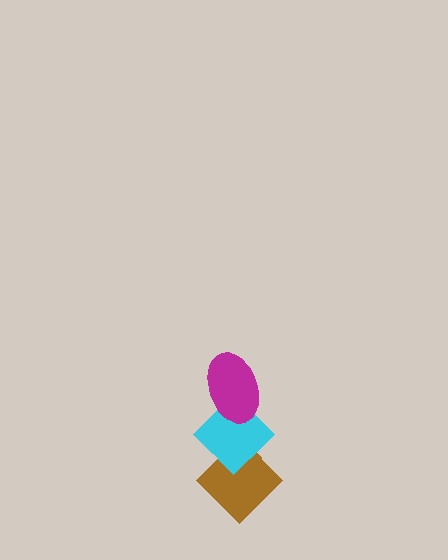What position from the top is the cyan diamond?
The cyan diamond is 2nd from the top.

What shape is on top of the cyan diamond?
The magenta ellipse is on top of the cyan diamond.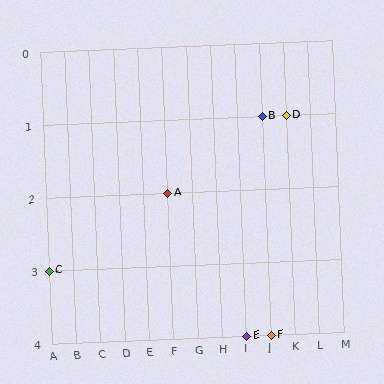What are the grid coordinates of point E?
Point E is at grid coordinates (I, 4).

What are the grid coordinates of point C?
Point C is at grid coordinates (A, 3).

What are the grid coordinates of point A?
Point A is at grid coordinates (F, 2).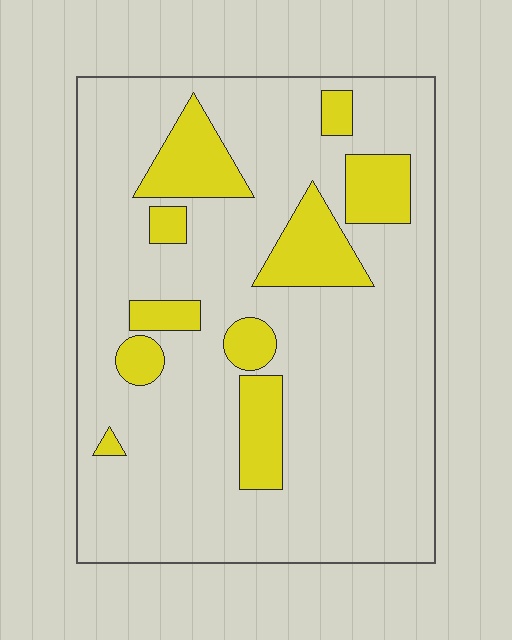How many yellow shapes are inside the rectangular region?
10.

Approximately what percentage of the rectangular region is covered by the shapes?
Approximately 20%.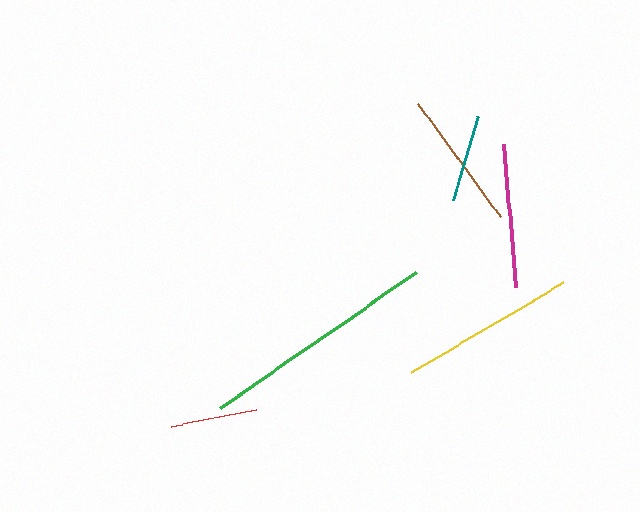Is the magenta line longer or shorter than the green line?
The green line is longer than the magenta line.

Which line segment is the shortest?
The red line is the shortest at approximately 86 pixels.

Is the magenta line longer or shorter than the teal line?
The magenta line is longer than the teal line.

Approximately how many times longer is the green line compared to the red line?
The green line is approximately 2.8 times the length of the red line.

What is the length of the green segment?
The green segment is approximately 239 pixels long.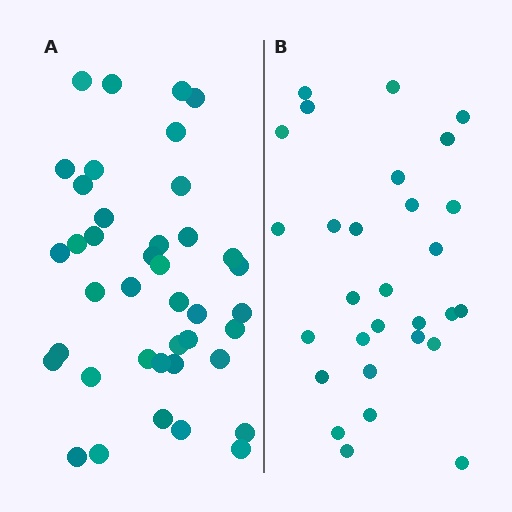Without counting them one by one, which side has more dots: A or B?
Region A (the left region) has more dots.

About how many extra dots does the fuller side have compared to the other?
Region A has roughly 12 or so more dots than region B.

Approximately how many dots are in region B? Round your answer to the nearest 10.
About 30 dots. (The exact count is 29, which rounds to 30.)